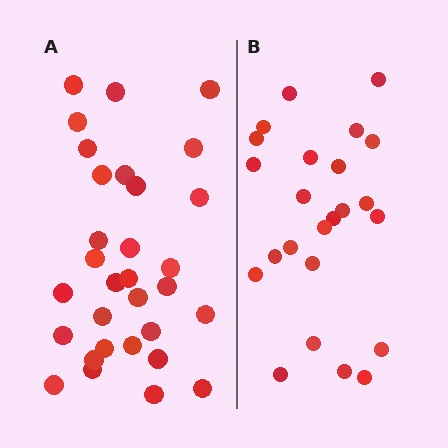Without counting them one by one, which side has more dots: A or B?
Region A (the left region) has more dots.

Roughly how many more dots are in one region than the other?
Region A has roughly 8 or so more dots than region B.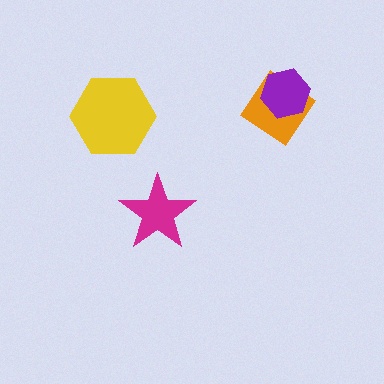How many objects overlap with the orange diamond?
1 object overlaps with the orange diamond.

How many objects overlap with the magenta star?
0 objects overlap with the magenta star.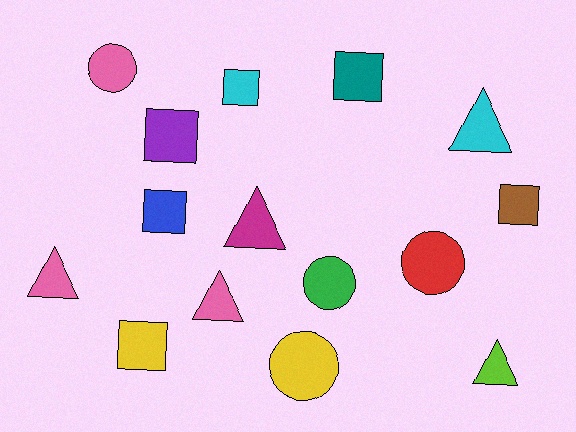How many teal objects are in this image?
There is 1 teal object.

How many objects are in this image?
There are 15 objects.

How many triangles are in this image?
There are 5 triangles.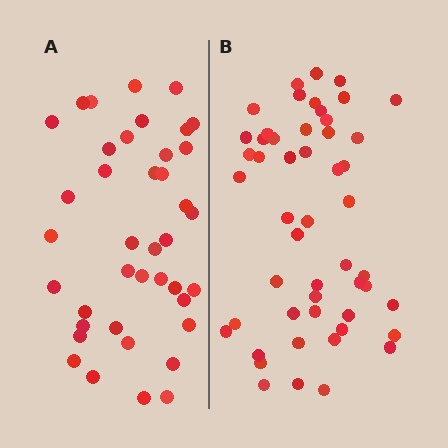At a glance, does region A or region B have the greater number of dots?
Region B (the right region) has more dots.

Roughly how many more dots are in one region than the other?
Region B has roughly 12 or so more dots than region A.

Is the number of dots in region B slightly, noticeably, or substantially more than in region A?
Region B has noticeably more, but not dramatically so. The ratio is roughly 1.3 to 1.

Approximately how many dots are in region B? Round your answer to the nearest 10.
About 50 dots. (The exact count is 51, which rounds to 50.)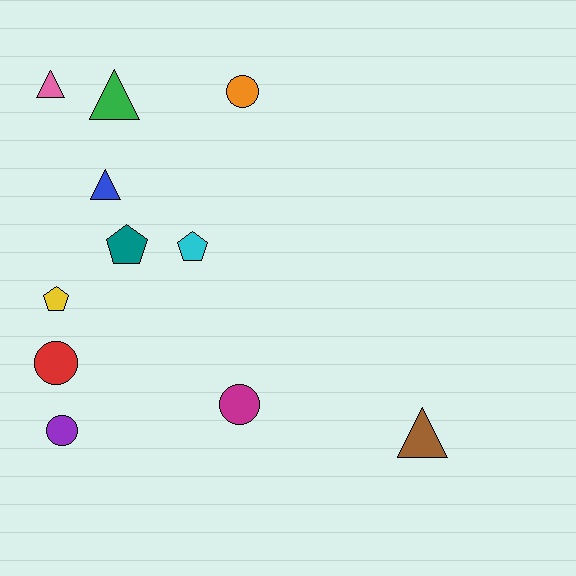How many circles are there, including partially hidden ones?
There are 4 circles.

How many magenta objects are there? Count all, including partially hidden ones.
There is 1 magenta object.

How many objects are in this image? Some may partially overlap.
There are 11 objects.